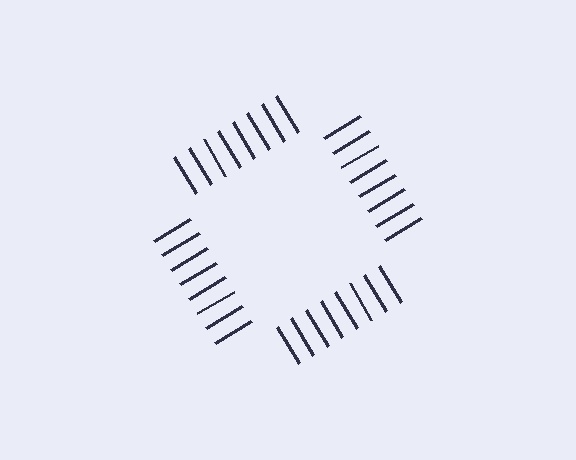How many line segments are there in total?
32 — 8 along each of the 4 edges.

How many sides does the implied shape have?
4 sides — the line-ends trace a square.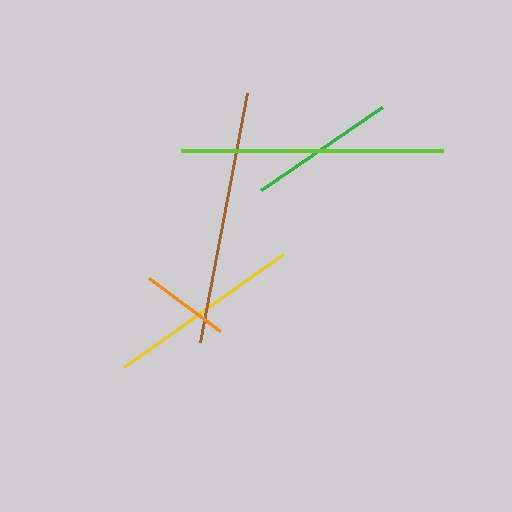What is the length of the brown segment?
The brown segment is approximately 253 pixels long.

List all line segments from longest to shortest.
From longest to shortest: lime, brown, yellow, green, orange.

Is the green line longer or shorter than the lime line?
The lime line is longer than the green line.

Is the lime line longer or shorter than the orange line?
The lime line is longer than the orange line.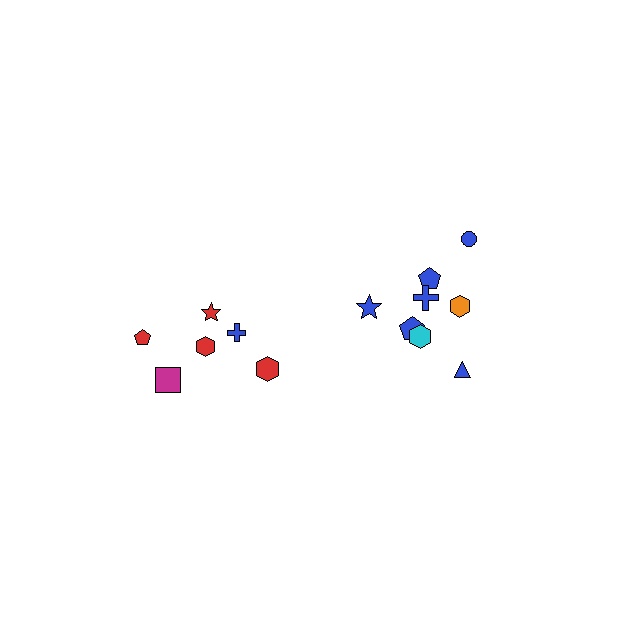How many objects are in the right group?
There are 8 objects.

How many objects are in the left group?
There are 6 objects.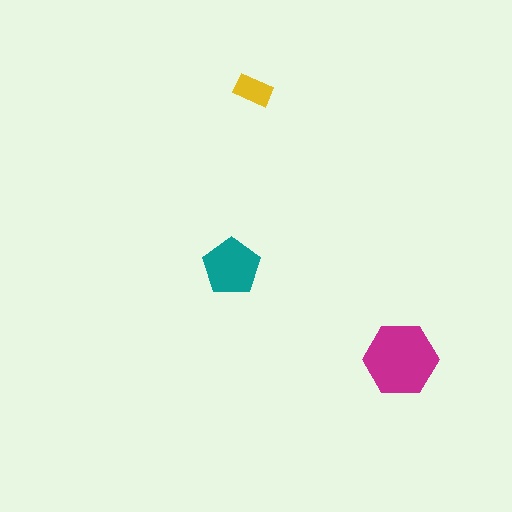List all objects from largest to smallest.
The magenta hexagon, the teal pentagon, the yellow rectangle.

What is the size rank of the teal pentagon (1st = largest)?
2nd.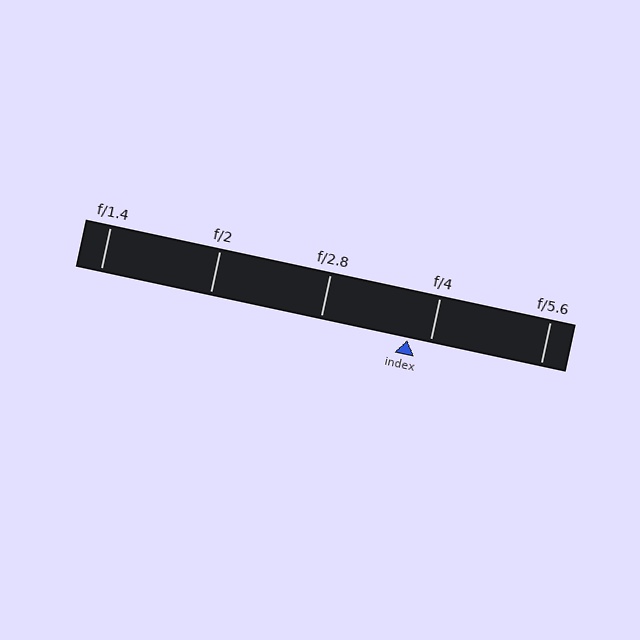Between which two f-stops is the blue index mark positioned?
The index mark is between f/2.8 and f/4.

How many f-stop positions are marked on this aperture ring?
There are 5 f-stop positions marked.